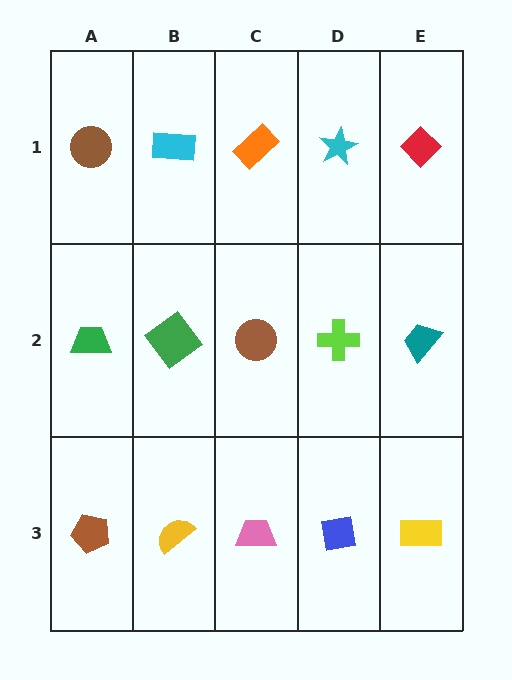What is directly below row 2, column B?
A yellow semicircle.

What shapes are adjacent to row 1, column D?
A lime cross (row 2, column D), an orange rectangle (row 1, column C), a red diamond (row 1, column E).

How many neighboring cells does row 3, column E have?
2.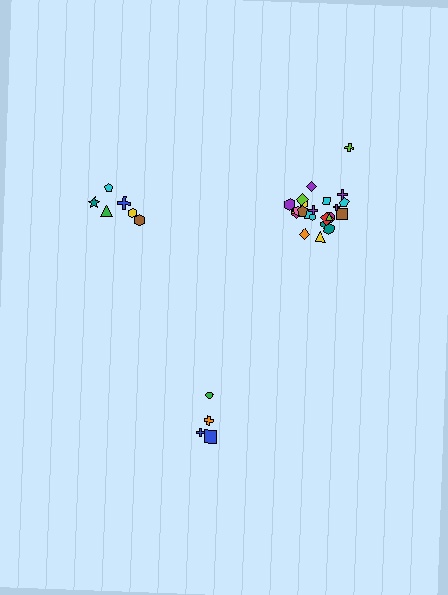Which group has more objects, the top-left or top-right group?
The top-right group.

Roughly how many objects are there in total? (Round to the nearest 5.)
Roughly 35 objects in total.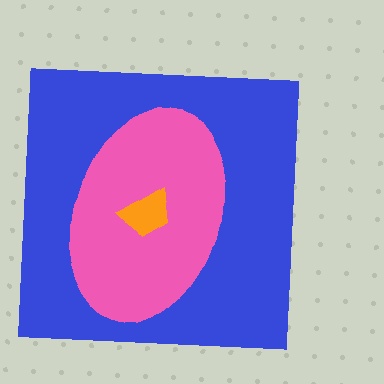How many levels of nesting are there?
3.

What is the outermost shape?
The blue square.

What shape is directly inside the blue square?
The pink ellipse.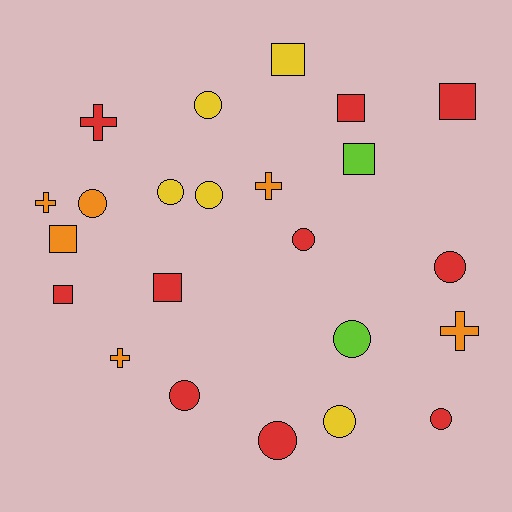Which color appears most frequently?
Red, with 10 objects.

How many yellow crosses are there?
There are no yellow crosses.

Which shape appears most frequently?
Circle, with 11 objects.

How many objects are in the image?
There are 23 objects.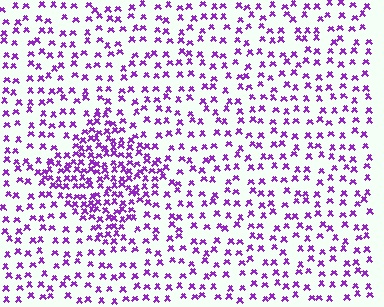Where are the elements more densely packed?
The elements are more densely packed inside the diamond boundary.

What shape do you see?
I see a diamond.